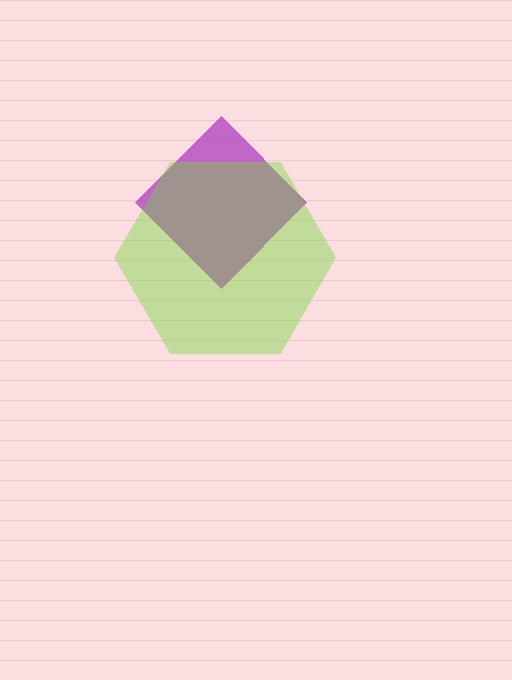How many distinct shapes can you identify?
There are 2 distinct shapes: a purple diamond, a lime hexagon.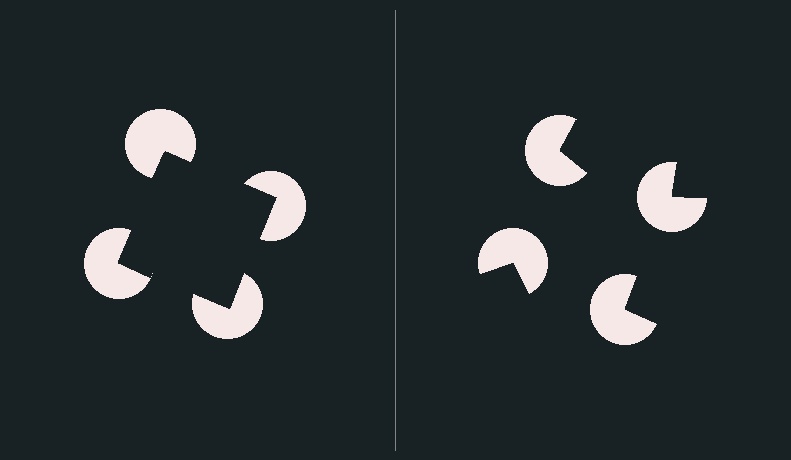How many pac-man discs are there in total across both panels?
8 — 4 on each side.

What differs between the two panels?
The pac-man discs are positioned identically on both sides; only the wedge orientations differ. On the left they align to a square; on the right they are misaligned.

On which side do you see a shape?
An illusory square appears on the left side. On the right side the wedge cuts are rotated, so no coherent shape forms.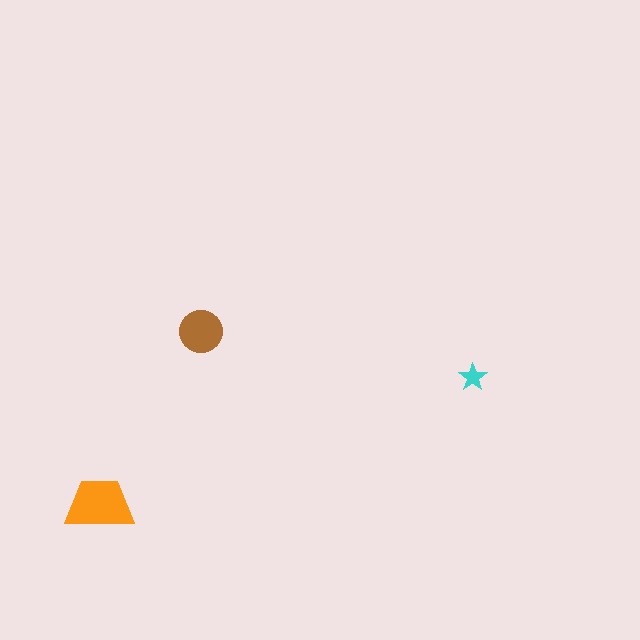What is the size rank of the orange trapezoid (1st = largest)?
1st.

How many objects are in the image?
There are 3 objects in the image.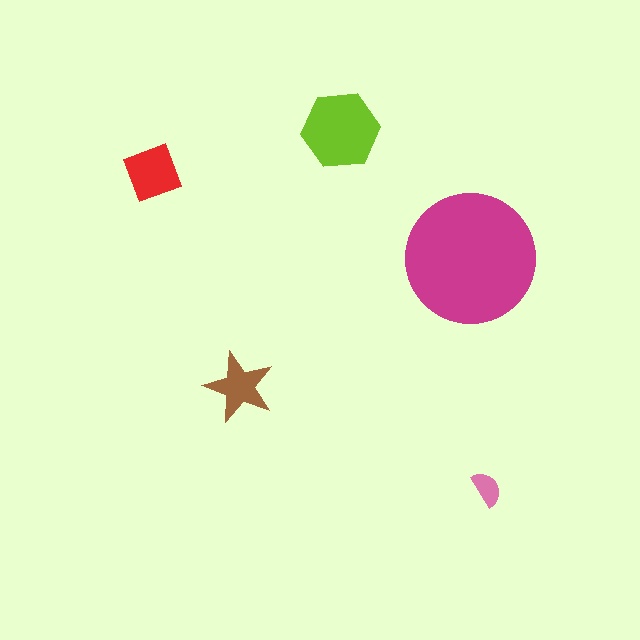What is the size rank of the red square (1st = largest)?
3rd.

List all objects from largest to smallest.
The magenta circle, the lime hexagon, the red square, the brown star, the pink semicircle.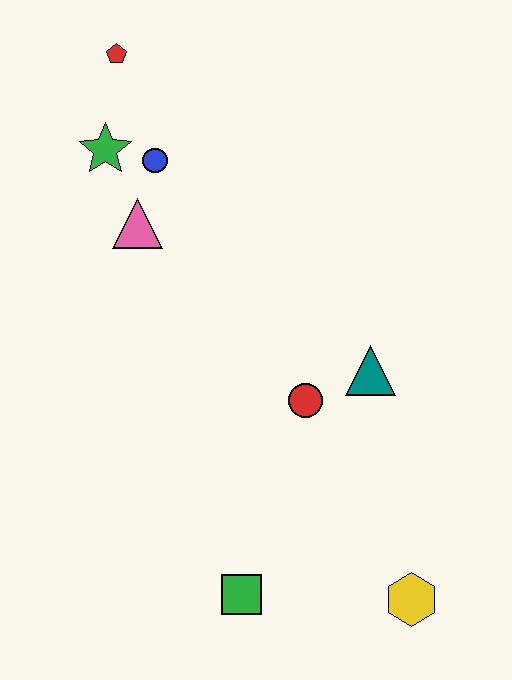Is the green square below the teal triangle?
Yes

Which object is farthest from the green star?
The yellow hexagon is farthest from the green star.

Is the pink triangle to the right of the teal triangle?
No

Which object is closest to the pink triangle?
The blue circle is closest to the pink triangle.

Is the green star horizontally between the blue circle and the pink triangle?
No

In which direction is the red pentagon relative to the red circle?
The red pentagon is above the red circle.